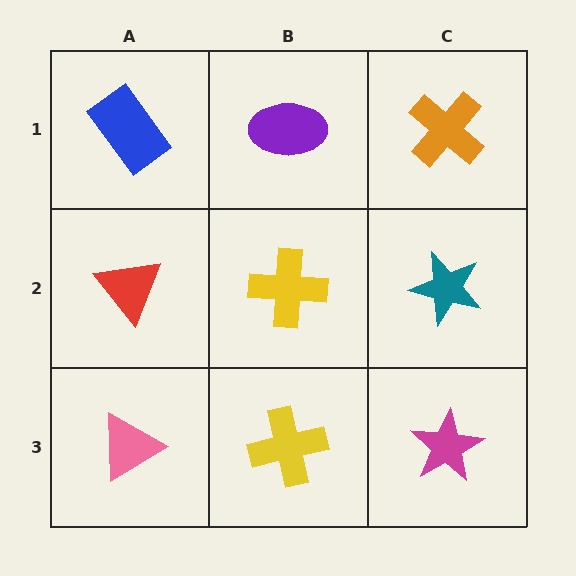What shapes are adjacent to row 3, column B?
A yellow cross (row 2, column B), a pink triangle (row 3, column A), a magenta star (row 3, column C).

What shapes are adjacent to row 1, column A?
A red triangle (row 2, column A), a purple ellipse (row 1, column B).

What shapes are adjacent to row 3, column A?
A red triangle (row 2, column A), a yellow cross (row 3, column B).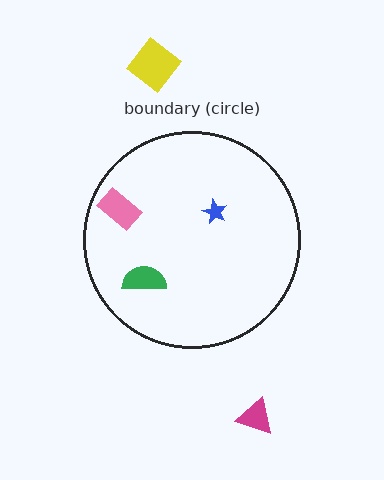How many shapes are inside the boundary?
3 inside, 2 outside.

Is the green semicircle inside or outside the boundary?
Inside.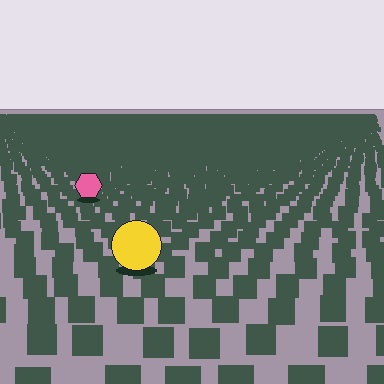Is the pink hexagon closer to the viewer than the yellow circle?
No. The yellow circle is closer — you can tell from the texture gradient: the ground texture is coarser near it.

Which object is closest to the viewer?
The yellow circle is closest. The texture marks near it are larger and more spread out.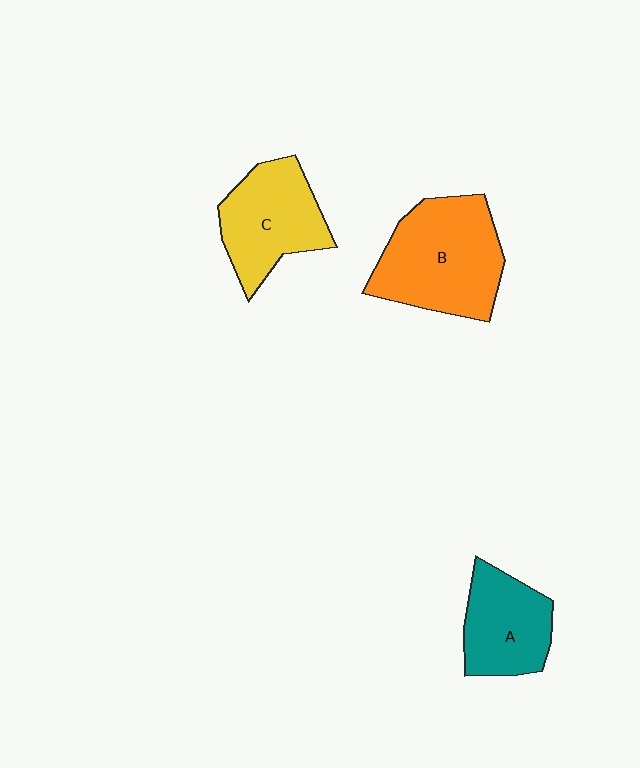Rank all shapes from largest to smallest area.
From largest to smallest: B (orange), C (yellow), A (teal).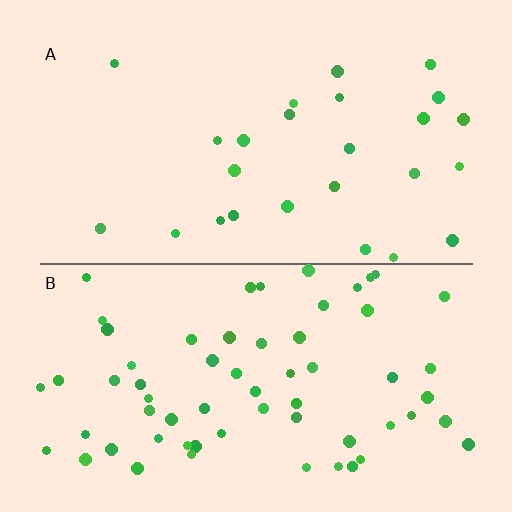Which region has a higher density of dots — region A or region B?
B (the bottom).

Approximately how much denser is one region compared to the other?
Approximately 2.5× — region B over region A.